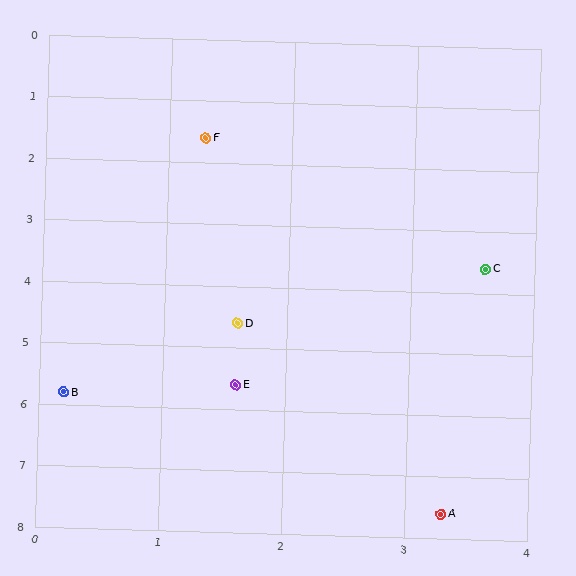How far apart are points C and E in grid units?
Points C and E are about 2.8 grid units apart.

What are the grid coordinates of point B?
Point B is at approximately (0.2, 5.8).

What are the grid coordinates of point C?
Point C is at approximately (3.6, 3.6).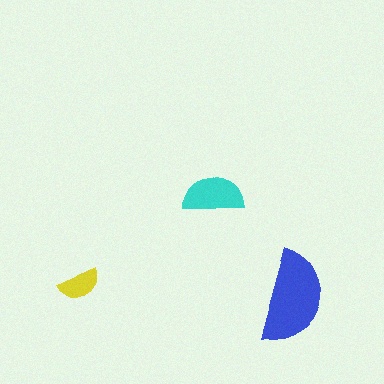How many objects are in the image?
There are 3 objects in the image.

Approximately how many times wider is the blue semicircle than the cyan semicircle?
About 1.5 times wider.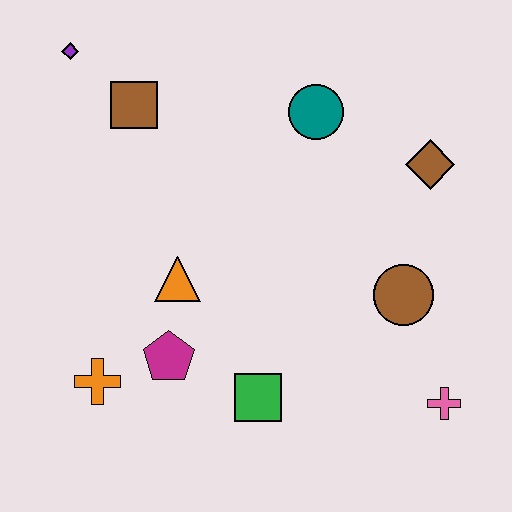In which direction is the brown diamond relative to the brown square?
The brown diamond is to the right of the brown square.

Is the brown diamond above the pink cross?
Yes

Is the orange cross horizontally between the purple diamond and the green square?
Yes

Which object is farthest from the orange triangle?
The pink cross is farthest from the orange triangle.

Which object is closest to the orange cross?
The magenta pentagon is closest to the orange cross.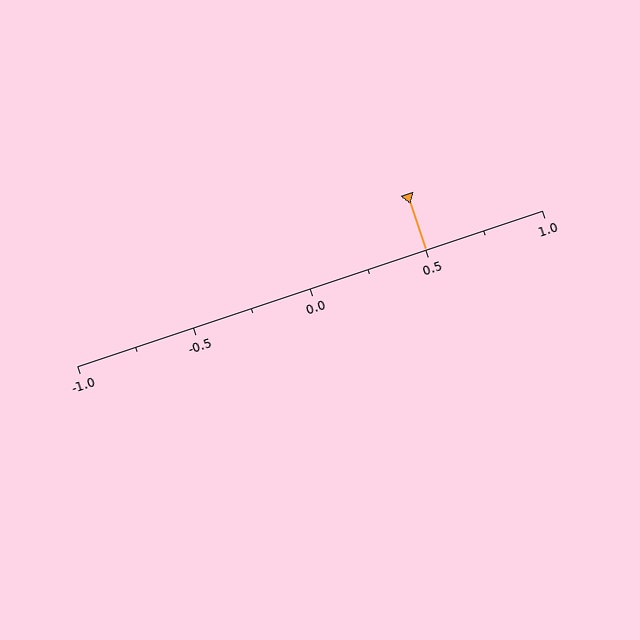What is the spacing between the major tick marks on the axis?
The major ticks are spaced 0.5 apart.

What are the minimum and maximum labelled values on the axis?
The axis runs from -1.0 to 1.0.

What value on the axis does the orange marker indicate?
The marker indicates approximately 0.5.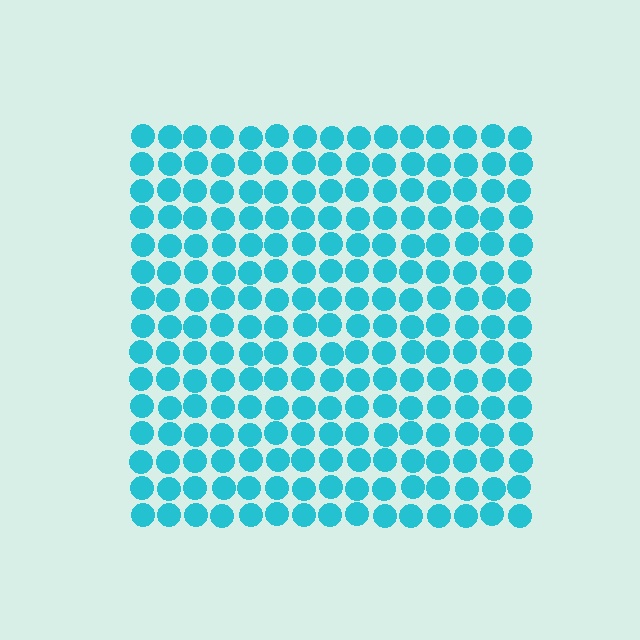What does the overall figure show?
The overall figure shows a square.